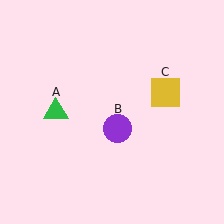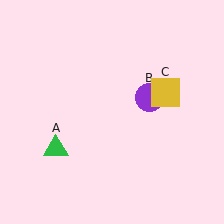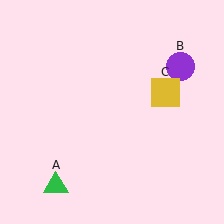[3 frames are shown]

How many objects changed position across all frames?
2 objects changed position: green triangle (object A), purple circle (object B).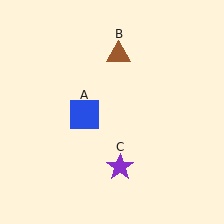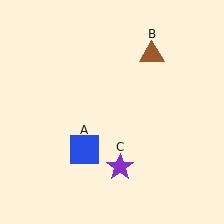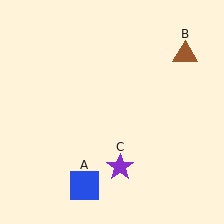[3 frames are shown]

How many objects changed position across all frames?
2 objects changed position: blue square (object A), brown triangle (object B).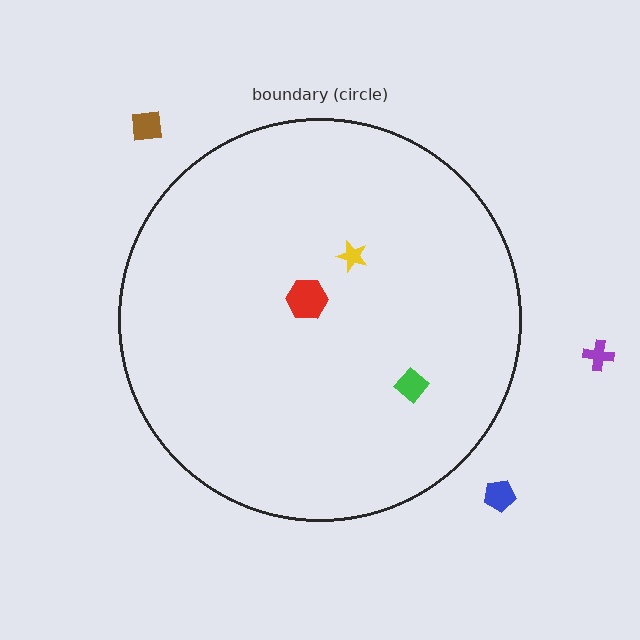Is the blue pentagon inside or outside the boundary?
Outside.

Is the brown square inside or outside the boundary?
Outside.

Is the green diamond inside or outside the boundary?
Inside.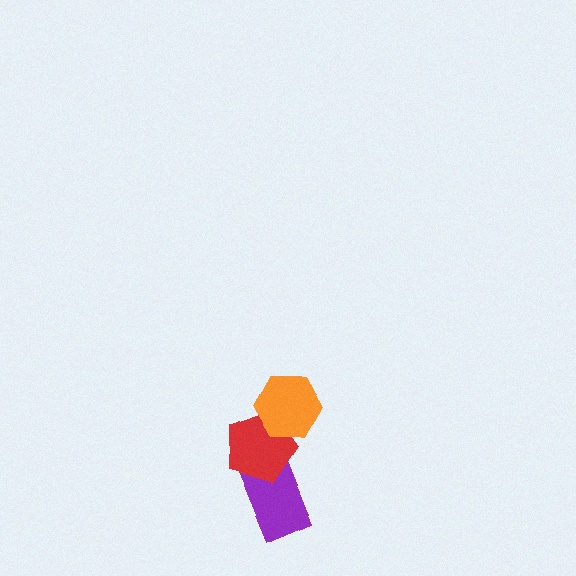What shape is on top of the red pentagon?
The orange hexagon is on top of the red pentagon.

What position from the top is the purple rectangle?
The purple rectangle is 3rd from the top.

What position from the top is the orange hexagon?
The orange hexagon is 1st from the top.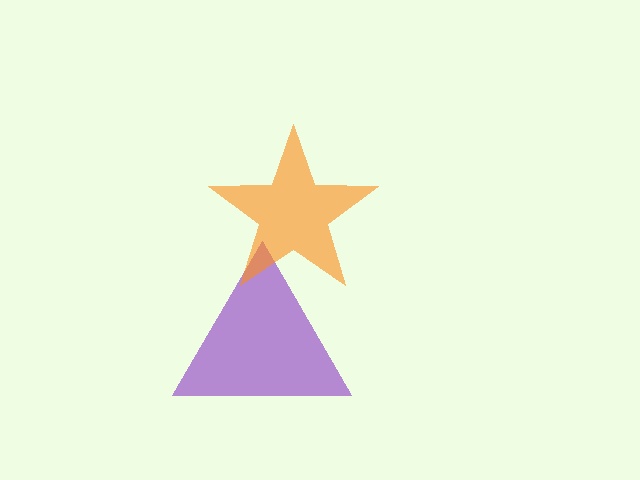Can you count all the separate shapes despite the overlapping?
Yes, there are 2 separate shapes.